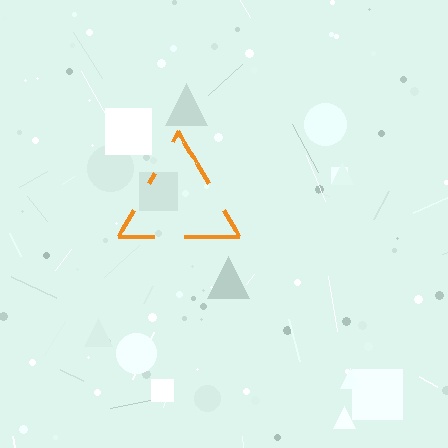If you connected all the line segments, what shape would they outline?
They would outline a triangle.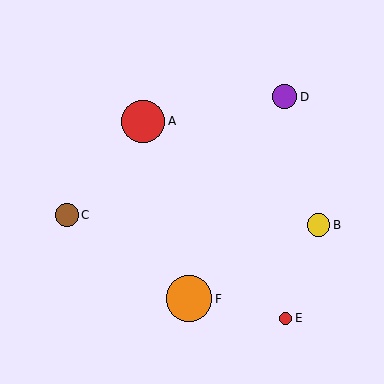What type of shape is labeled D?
Shape D is a purple circle.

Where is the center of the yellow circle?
The center of the yellow circle is at (318, 225).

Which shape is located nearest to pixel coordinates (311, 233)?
The yellow circle (labeled B) at (318, 225) is nearest to that location.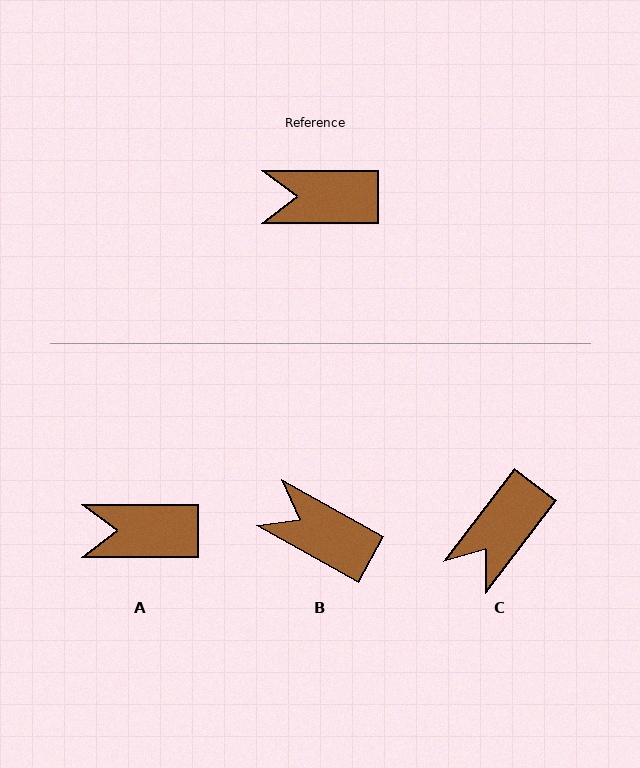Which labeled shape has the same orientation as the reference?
A.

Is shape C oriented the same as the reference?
No, it is off by about 52 degrees.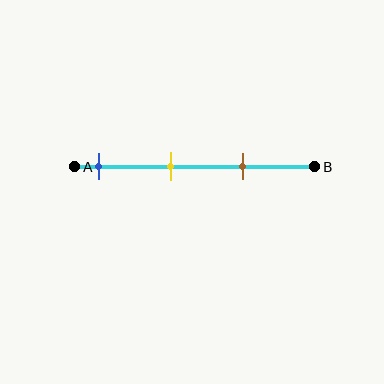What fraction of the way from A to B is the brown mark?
The brown mark is approximately 70% (0.7) of the way from A to B.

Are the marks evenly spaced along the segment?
Yes, the marks are approximately evenly spaced.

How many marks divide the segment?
There are 3 marks dividing the segment.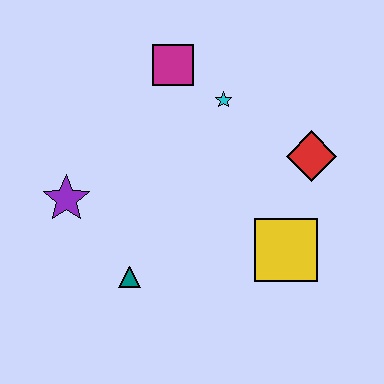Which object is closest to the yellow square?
The red diamond is closest to the yellow square.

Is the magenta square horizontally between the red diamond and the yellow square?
No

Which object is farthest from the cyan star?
The teal triangle is farthest from the cyan star.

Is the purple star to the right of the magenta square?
No